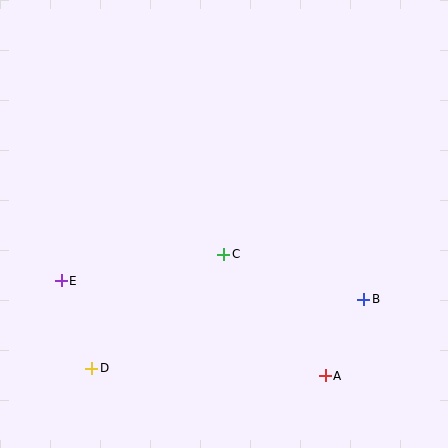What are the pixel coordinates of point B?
Point B is at (364, 299).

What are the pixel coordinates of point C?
Point C is at (224, 254).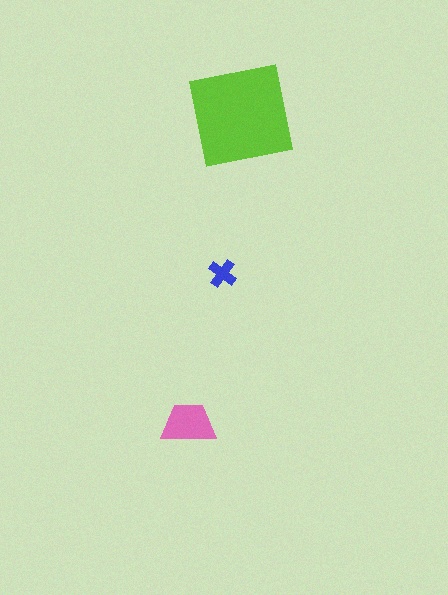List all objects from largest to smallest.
The lime square, the pink trapezoid, the blue cross.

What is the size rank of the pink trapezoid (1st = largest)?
2nd.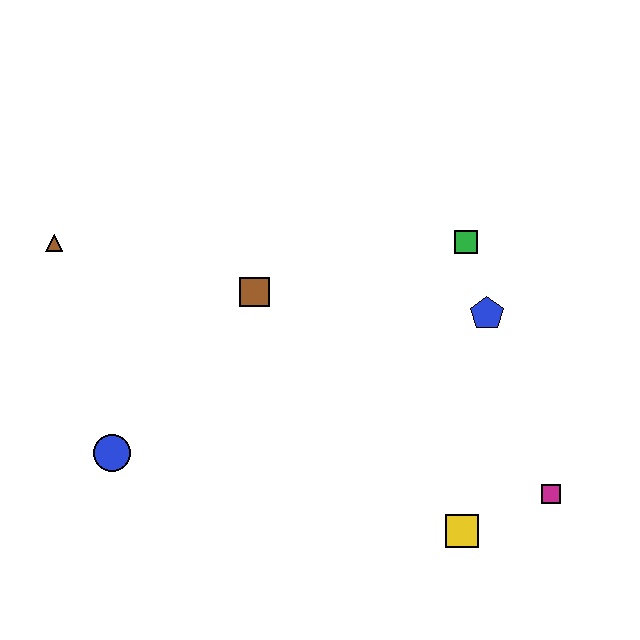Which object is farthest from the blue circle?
The magenta square is farthest from the blue circle.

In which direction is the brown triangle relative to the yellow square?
The brown triangle is to the left of the yellow square.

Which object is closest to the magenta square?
The yellow square is closest to the magenta square.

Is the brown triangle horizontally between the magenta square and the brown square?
No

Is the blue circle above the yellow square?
Yes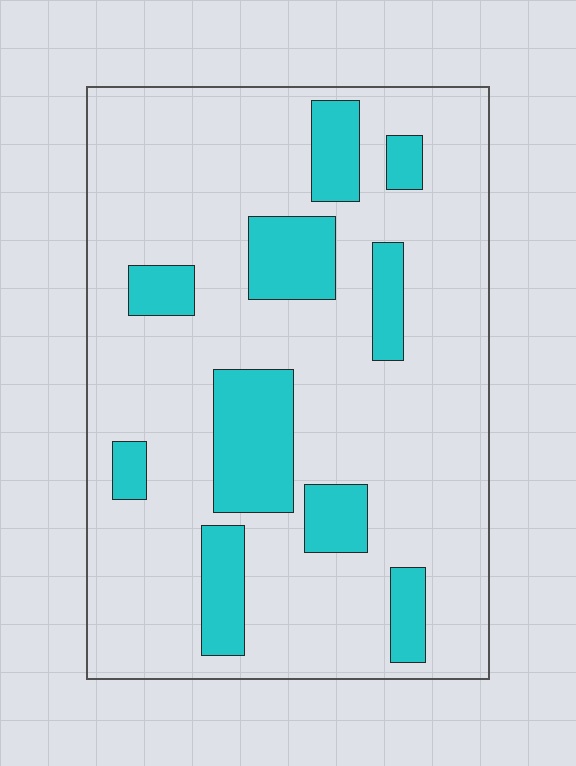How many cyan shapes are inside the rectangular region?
10.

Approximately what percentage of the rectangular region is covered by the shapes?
Approximately 20%.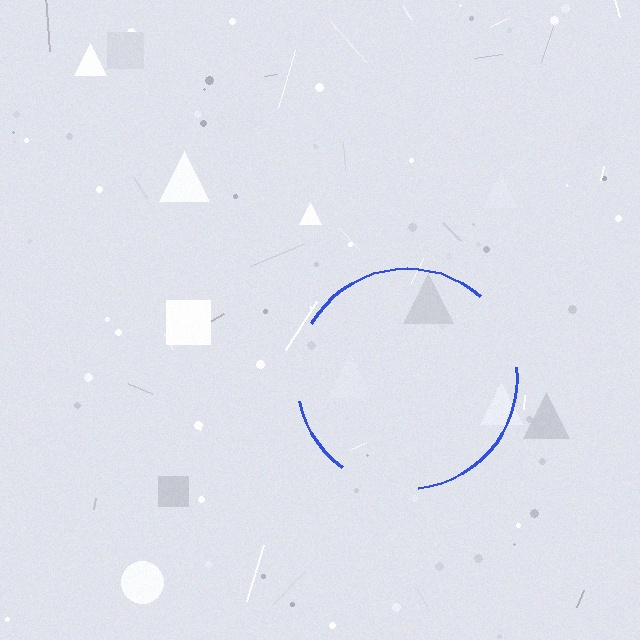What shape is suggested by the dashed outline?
The dashed outline suggests a circle.